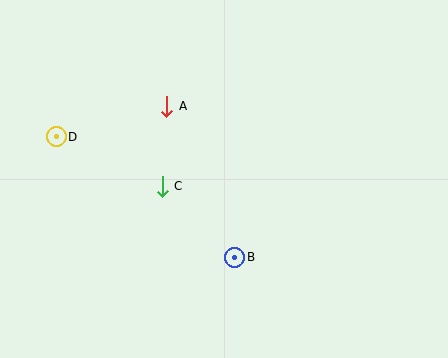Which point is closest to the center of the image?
Point C at (162, 186) is closest to the center.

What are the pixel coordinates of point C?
Point C is at (162, 186).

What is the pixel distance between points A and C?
The distance between A and C is 80 pixels.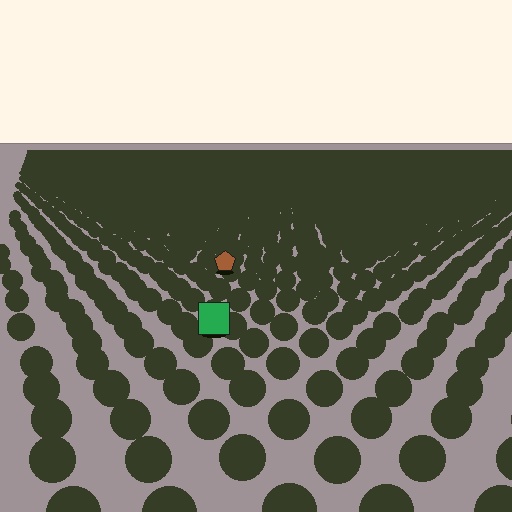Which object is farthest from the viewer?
The brown pentagon is farthest from the viewer. It appears smaller and the ground texture around it is denser.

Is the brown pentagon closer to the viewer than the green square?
No. The green square is closer — you can tell from the texture gradient: the ground texture is coarser near it.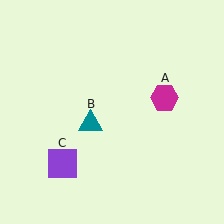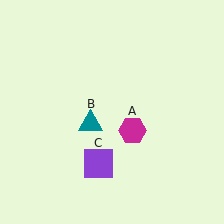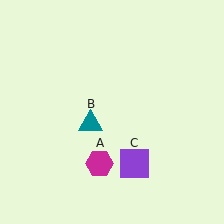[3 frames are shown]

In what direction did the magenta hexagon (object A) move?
The magenta hexagon (object A) moved down and to the left.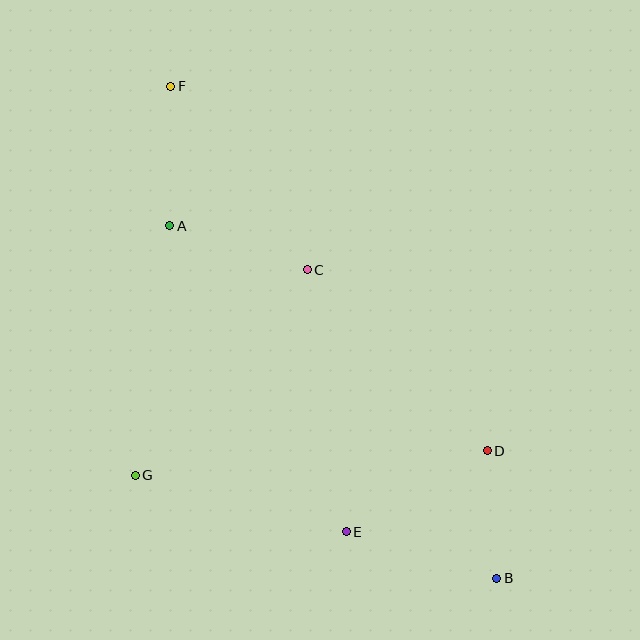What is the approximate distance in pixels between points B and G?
The distance between B and G is approximately 376 pixels.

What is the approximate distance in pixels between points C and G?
The distance between C and G is approximately 268 pixels.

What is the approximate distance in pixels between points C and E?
The distance between C and E is approximately 265 pixels.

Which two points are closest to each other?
Points B and D are closest to each other.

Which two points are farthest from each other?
Points B and F are farthest from each other.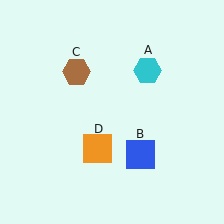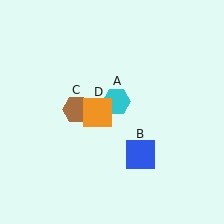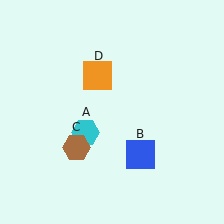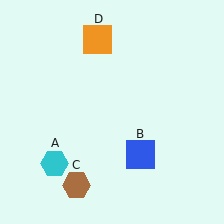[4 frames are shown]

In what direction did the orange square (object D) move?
The orange square (object D) moved up.